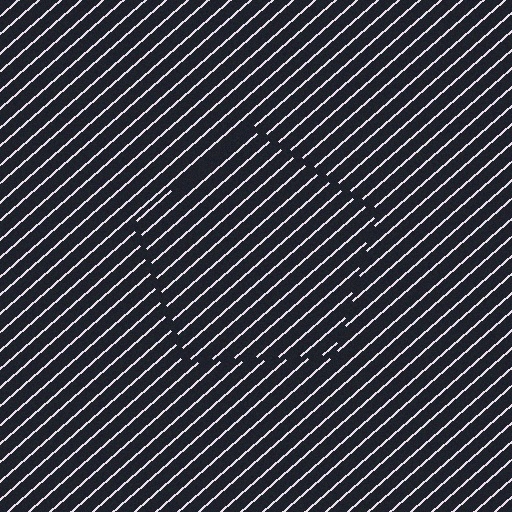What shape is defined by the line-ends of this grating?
An illusory pentagon. The interior of the shape contains the same grating, shifted by half a period — the contour is defined by the phase discontinuity where line-ends from the inner and outer gratings abut.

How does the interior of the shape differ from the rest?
The interior of the shape contains the same grating, shifted by half a period — the contour is defined by the phase discontinuity where line-ends from the inner and outer gratings abut.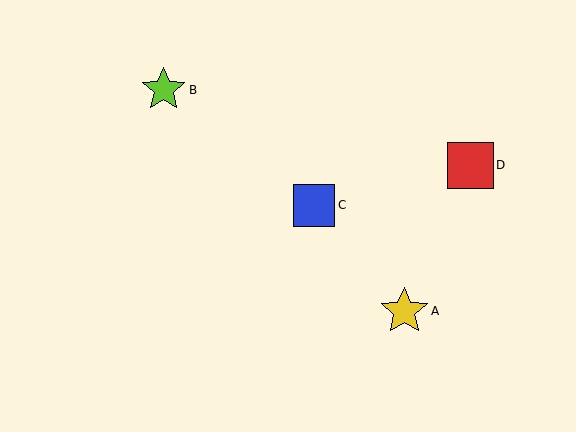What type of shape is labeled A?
Shape A is a yellow star.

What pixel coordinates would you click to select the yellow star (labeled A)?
Click at (404, 311) to select the yellow star A.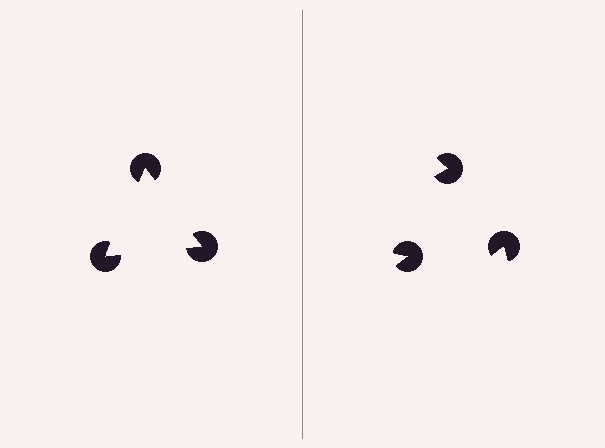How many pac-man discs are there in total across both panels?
6 — 3 on each side.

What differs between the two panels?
The pac-man discs are positioned identically on both sides; only the wedge orientations differ. On the left they align to a triangle; on the right they are misaligned.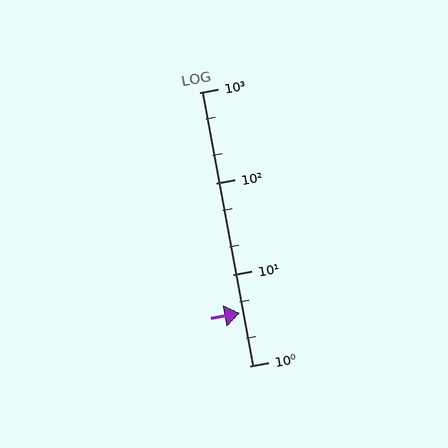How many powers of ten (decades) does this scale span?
The scale spans 3 decades, from 1 to 1000.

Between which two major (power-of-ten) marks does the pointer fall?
The pointer is between 1 and 10.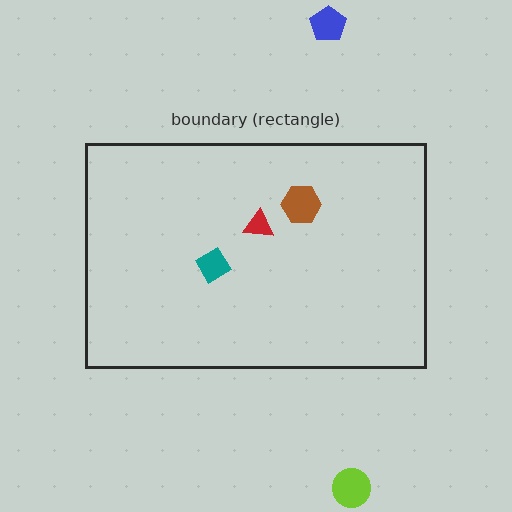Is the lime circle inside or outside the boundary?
Outside.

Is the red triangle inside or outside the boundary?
Inside.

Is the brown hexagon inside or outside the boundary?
Inside.